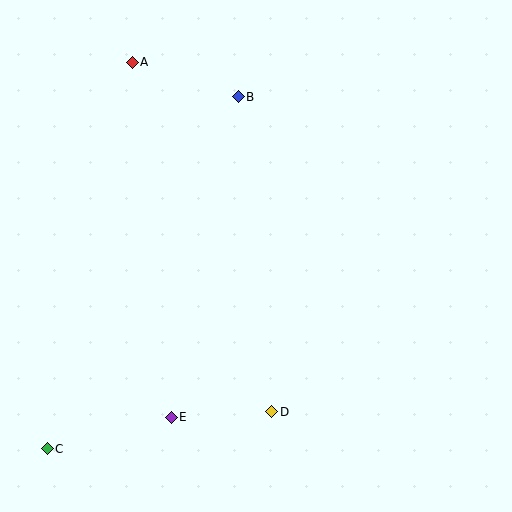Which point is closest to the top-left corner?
Point A is closest to the top-left corner.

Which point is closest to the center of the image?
Point D at (272, 412) is closest to the center.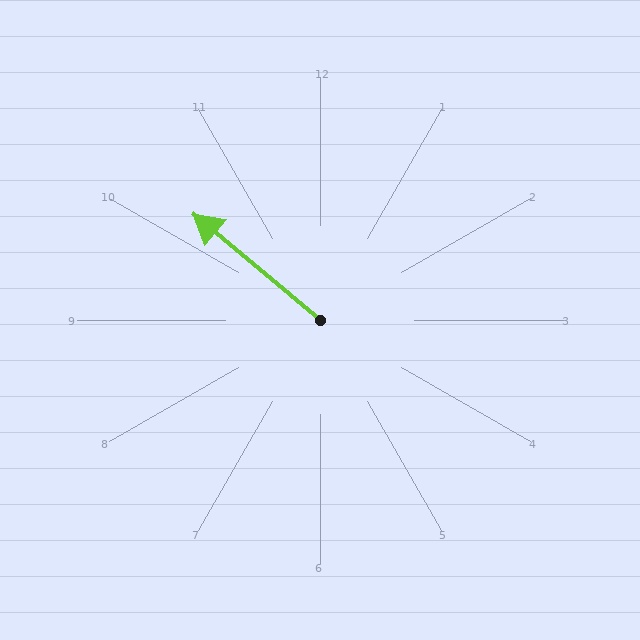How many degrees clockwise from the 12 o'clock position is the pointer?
Approximately 310 degrees.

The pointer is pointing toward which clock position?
Roughly 10 o'clock.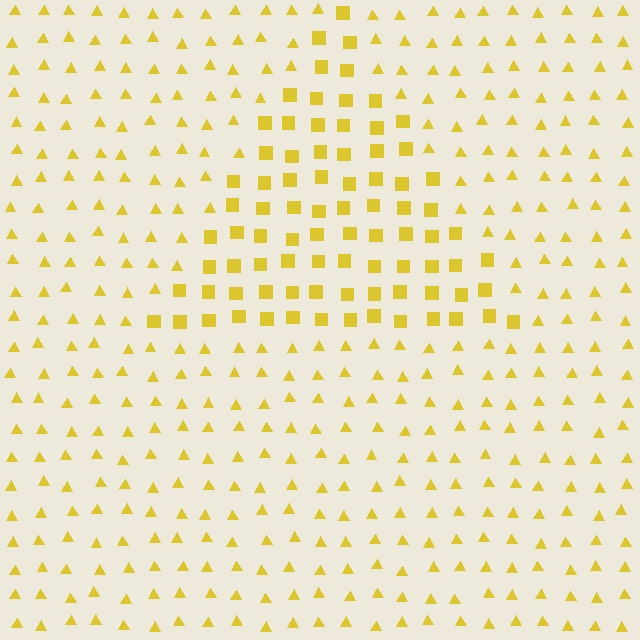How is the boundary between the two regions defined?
The boundary is defined by a change in element shape: squares inside vs. triangles outside. All elements share the same color and spacing.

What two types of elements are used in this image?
The image uses squares inside the triangle region and triangles outside it.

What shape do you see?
I see a triangle.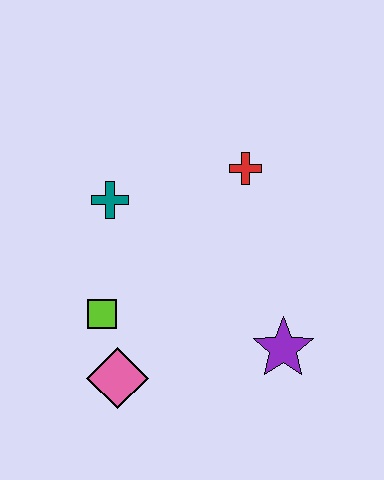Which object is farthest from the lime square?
The red cross is farthest from the lime square.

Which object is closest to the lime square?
The pink diamond is closest to the lime square.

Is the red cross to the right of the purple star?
No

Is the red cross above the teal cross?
Yes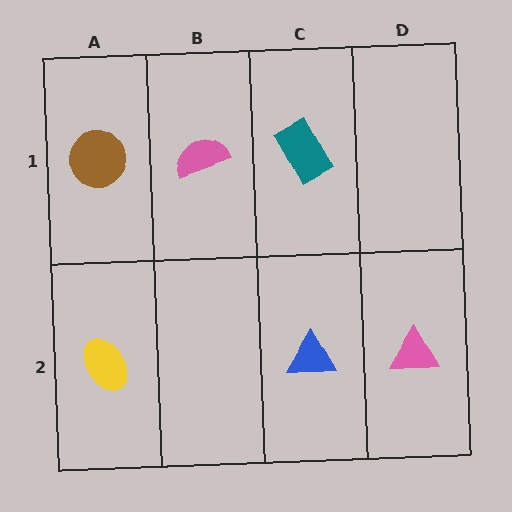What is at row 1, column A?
A brown circle.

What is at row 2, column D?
A pink triangle.